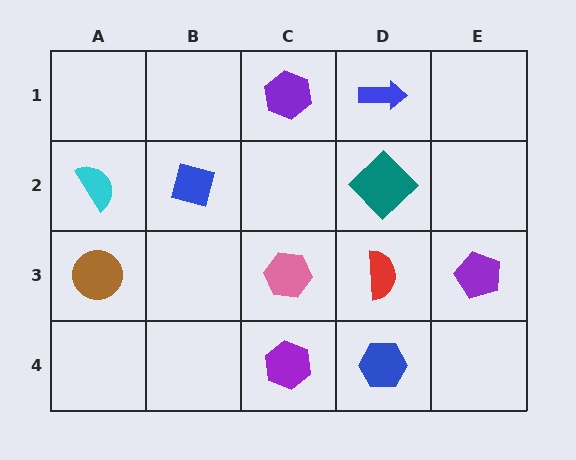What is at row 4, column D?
A blue hexagon.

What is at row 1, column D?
A blue arrow.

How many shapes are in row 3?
4 shapes.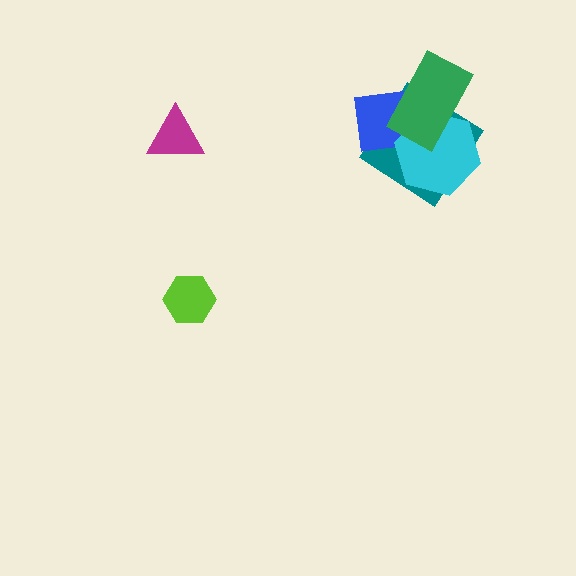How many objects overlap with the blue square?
3 objects overlap with the blue square.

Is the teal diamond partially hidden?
Yes, it is partially covered by another shape.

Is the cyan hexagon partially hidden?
Yes, it is partially covered by another shape.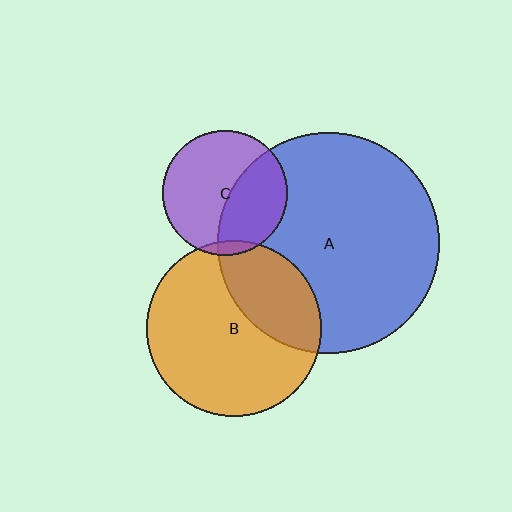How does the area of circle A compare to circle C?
Approximately 3.2 times.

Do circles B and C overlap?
Yes.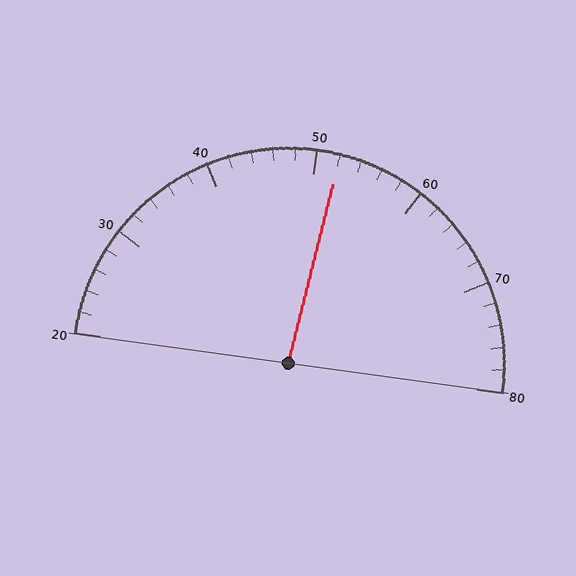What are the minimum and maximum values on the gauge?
The gauge ranges from 20 to 80.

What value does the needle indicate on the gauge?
The needle indicates approximately 52.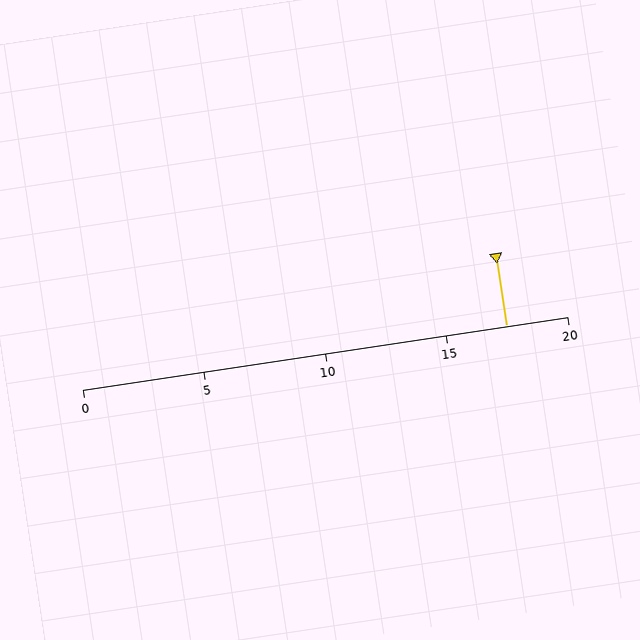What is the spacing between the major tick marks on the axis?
The major ticks are spaced 5 apart.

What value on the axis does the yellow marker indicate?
The marker indicates approximately 17.5.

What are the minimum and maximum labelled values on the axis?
The axis runs from 0 to 20.